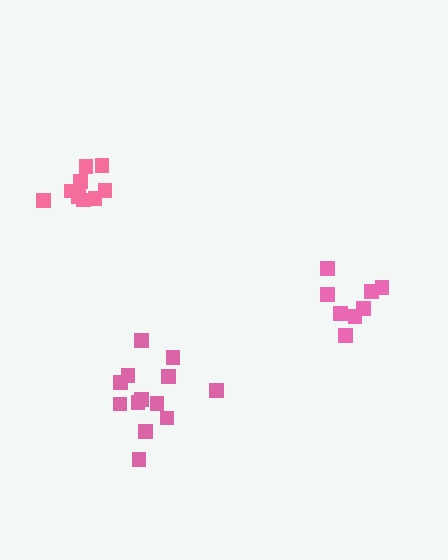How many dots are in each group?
Group 1: 8 dots, Group 2: 13 dots, Group 3: 9 dots (30 total).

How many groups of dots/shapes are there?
There are 3 groups.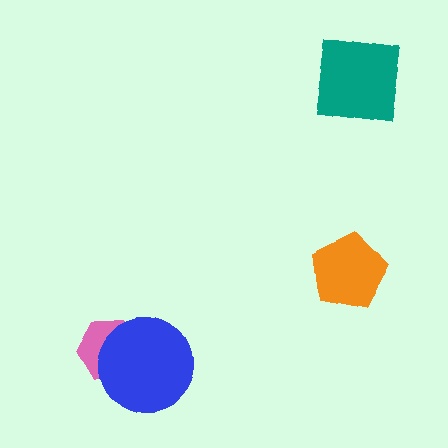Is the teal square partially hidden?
No, no other shape covers it.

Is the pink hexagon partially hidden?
Yes, it is partially covered by another shape.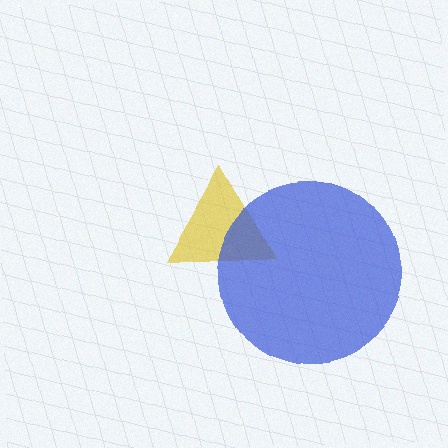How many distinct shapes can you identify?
There are 2 distinct shapes: a yellow triangle, a blue circle.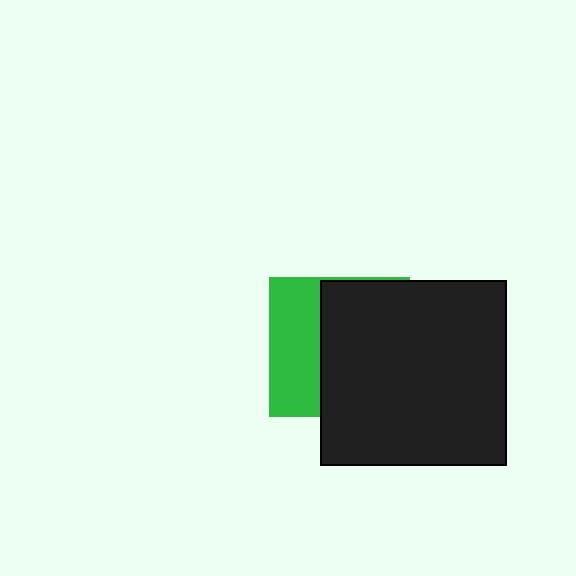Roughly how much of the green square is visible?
A small part of it is visible (roughly 37%).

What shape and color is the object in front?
The object in front is a black square.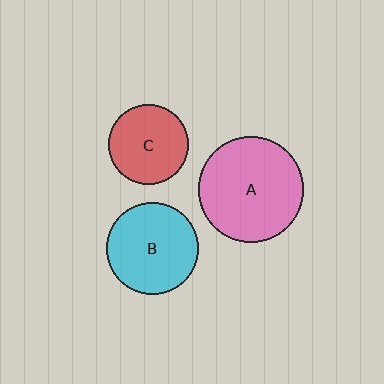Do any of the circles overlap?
No, none of the circles overlap.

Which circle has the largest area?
Circle A (pink).